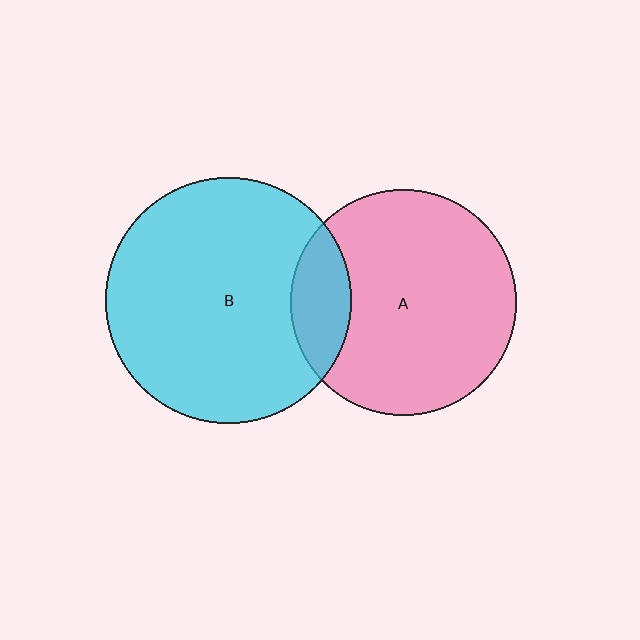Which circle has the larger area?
Circle B (cyan).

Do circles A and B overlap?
Yes.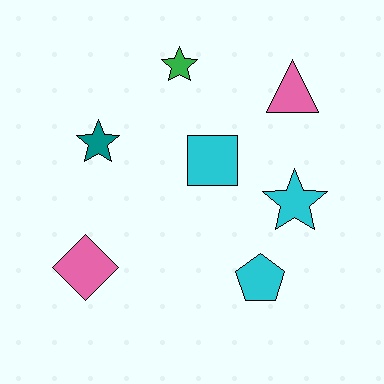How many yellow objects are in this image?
There are no yellow objects.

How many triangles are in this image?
There is 1 triangle.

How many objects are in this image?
There are 7 objects.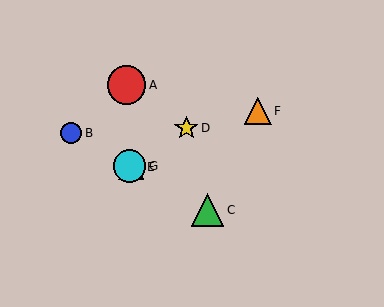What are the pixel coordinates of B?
Object B is at (71, 133).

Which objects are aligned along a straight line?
Objects B, C, E, G are aligned along a straight line.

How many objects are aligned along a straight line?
4 objects (B, C, E, G) are aligned along a straight line.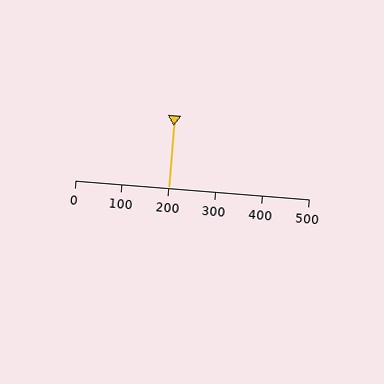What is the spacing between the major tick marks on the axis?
The major ticks are spaced 100 apart.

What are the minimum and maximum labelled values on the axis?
The axis runs from 0 to 500.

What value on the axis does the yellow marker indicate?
The marker indicates approximately 200.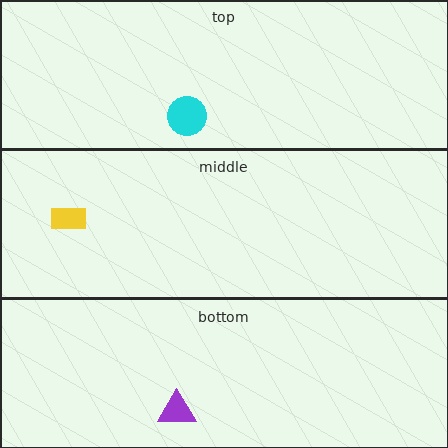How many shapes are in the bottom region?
1.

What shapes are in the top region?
The cyan circle.